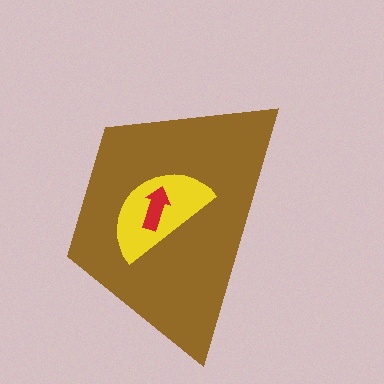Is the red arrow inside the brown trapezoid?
Yes.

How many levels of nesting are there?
3.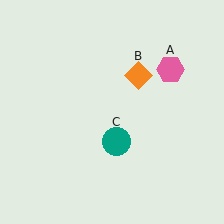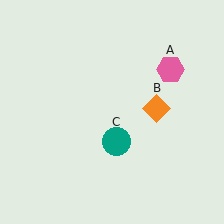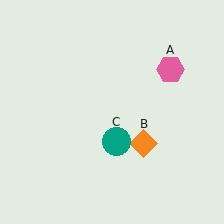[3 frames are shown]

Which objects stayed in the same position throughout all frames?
Pink hexagon (object A) and teal circle (object C) remained stationary.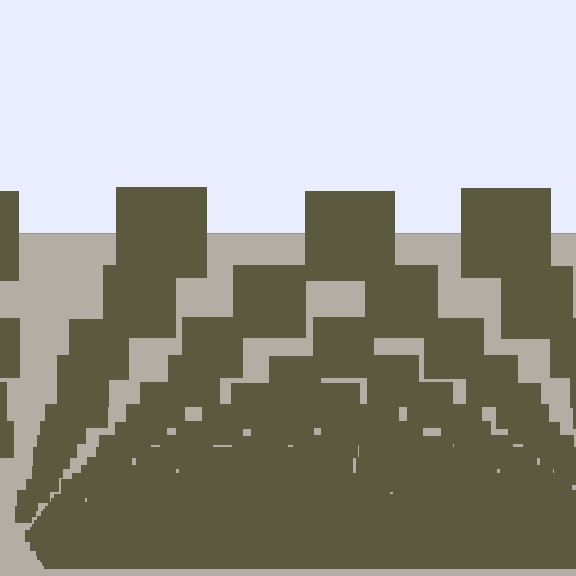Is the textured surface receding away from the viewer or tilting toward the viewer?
The surface appears to tilt toward the viewer. Texture elements get larger and sparser toward the top.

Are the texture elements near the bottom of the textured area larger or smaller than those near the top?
Smaller. The gradient is inverted — elements near the bottom are smaller and denser.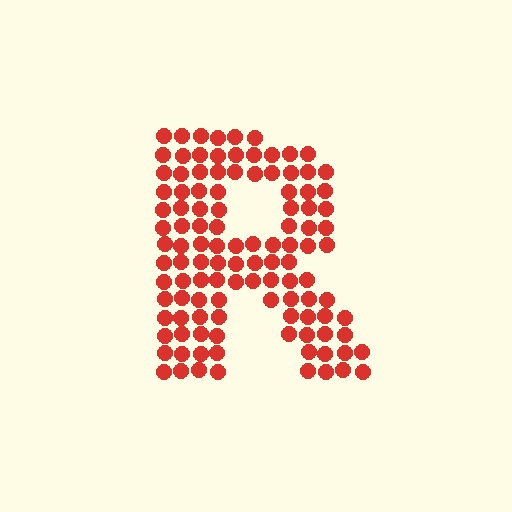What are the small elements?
The small elements are circles.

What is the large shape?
The large shape is the letter R.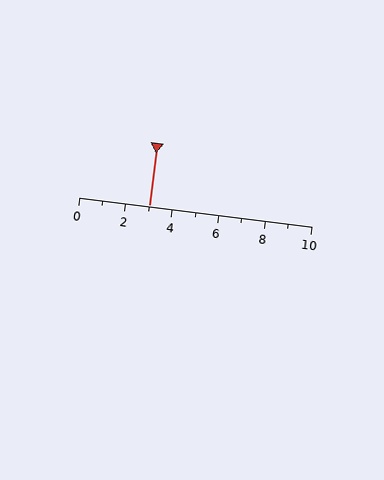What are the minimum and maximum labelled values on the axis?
The axis runs from 0 to 10.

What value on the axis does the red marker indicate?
The marker indicates approximately 3.